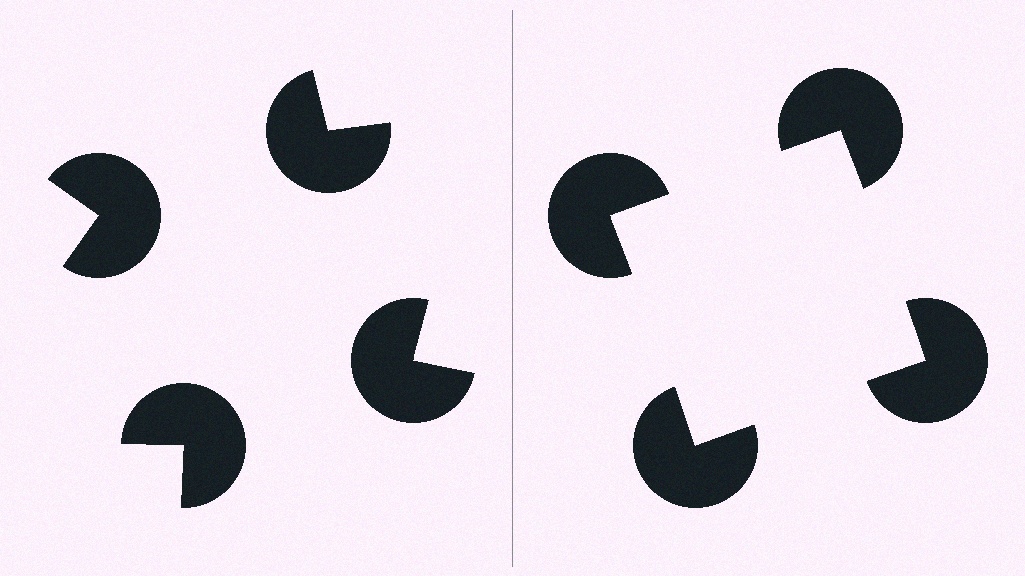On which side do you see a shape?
An illusory square appears on the right side. On the left side the wedge cuts are rotated, so no coherent shape forms.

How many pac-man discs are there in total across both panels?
8 — 4 on each side.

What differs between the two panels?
The pac-man discs are positioned identically on both sides; only the wedge orientations differ. On the right they align to a square; on the left they are misaligned.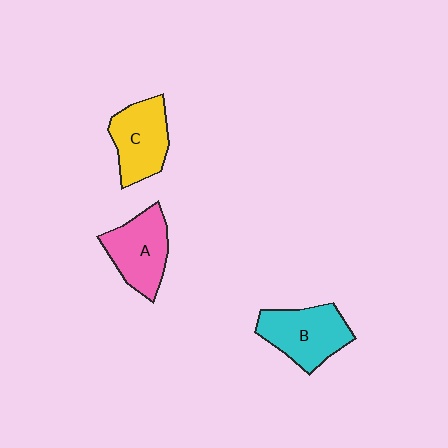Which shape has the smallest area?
Shape C (yellow).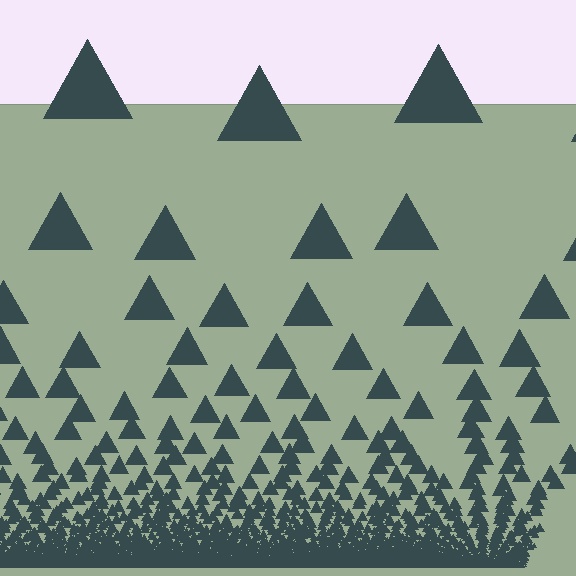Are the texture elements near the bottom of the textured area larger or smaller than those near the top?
Smaller. The gradient is inverted — elements near the bottom are smaller and denser.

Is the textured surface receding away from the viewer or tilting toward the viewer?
The surface appears to tilt toward the viewer. Texture elements get larger and sparser toward the top.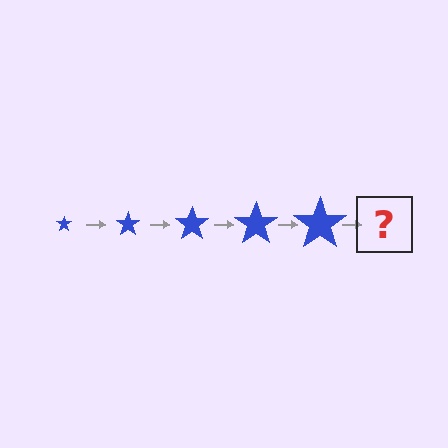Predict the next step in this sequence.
The next step is a blue star, larger than the previous one.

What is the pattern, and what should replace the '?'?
The pattern is that the star gets progressively larger each step. The '?' should be a blue star, larger than the previous one.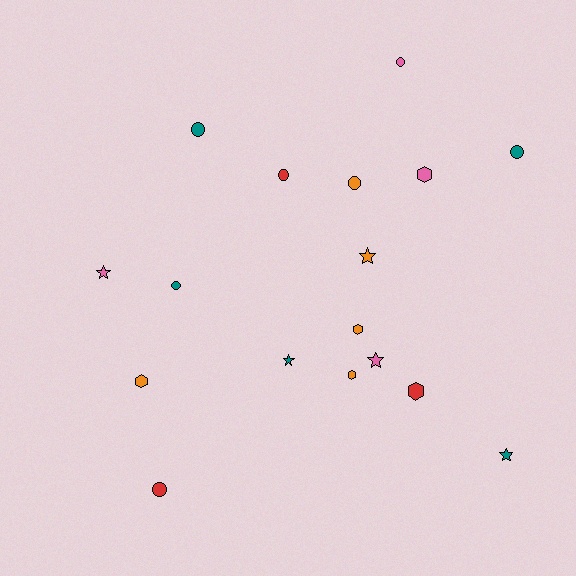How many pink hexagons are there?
There is 1 pink hexagon.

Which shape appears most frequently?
Circle, with 7 objects.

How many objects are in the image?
There are 17 objects.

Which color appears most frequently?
Orange, with 5 objects.